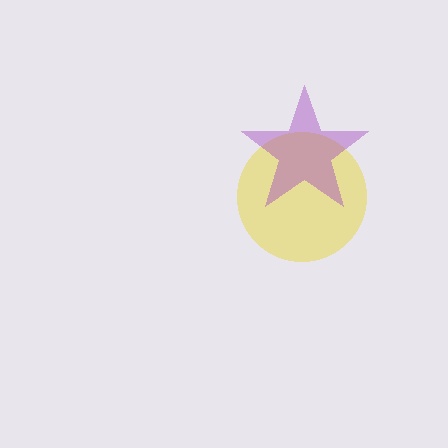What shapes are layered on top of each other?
The layered shapes are: a yellow circle, a purple star.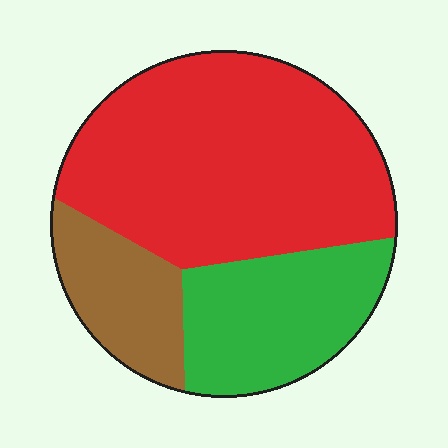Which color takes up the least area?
Brown, at roughly 15%.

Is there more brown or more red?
Red.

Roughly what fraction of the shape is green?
Green takes up about one quarter (1/4) of the shape.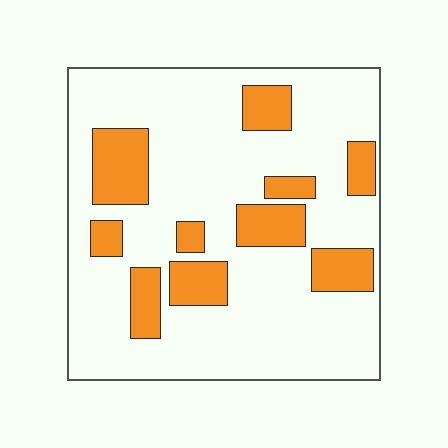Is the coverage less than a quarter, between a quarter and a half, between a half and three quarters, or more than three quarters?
Less than a quarter.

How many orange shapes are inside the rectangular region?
10.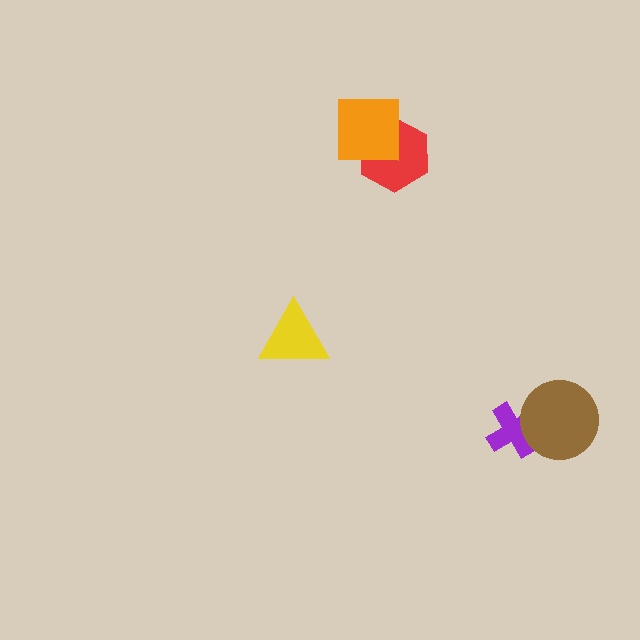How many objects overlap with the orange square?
1 object overlaps with the orange square.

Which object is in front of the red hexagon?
The orange square is in front of the red hexagon.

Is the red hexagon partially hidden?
Yes, it is partially covered by another shape.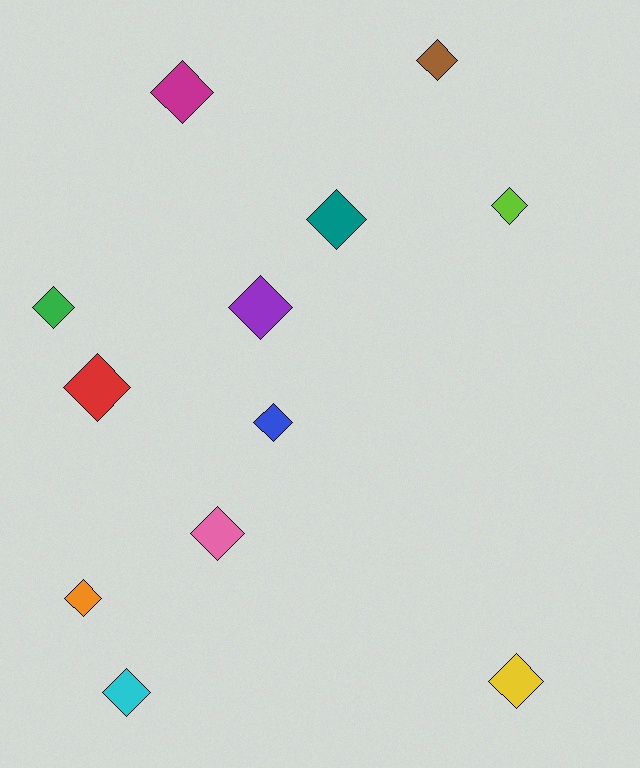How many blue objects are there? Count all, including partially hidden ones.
There is 1 blue object.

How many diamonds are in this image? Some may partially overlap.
There are 12 diamonds.